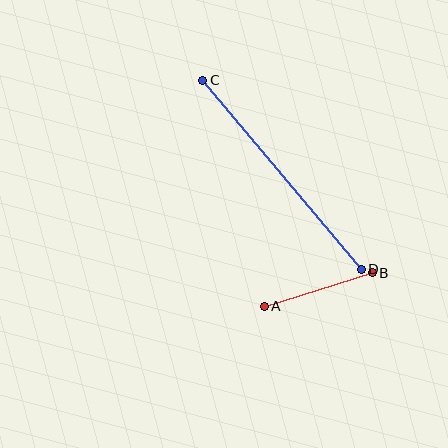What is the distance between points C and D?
The distance is approximately 247 pixels.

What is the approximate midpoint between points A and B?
The midpoint is at approximately (318, 289) pixels.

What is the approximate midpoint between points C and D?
The midpoint is at approximately (282, 175) pixels.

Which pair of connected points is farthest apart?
Points C and D are farthest apart.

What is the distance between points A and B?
The distance is approximately 113 pixels.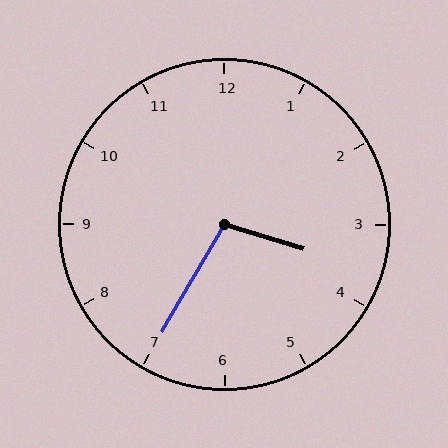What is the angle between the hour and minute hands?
Approximately 102 degrees.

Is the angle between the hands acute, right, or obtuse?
It is obtuse.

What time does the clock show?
3:35.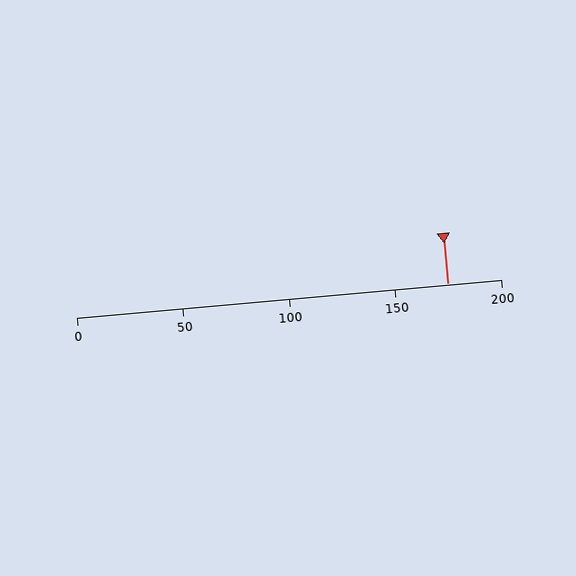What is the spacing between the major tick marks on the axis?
The major ticks are spaced 50 apart.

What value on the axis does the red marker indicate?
The marker indicates approximately 175.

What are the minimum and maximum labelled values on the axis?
The axis runs from 0 to 200.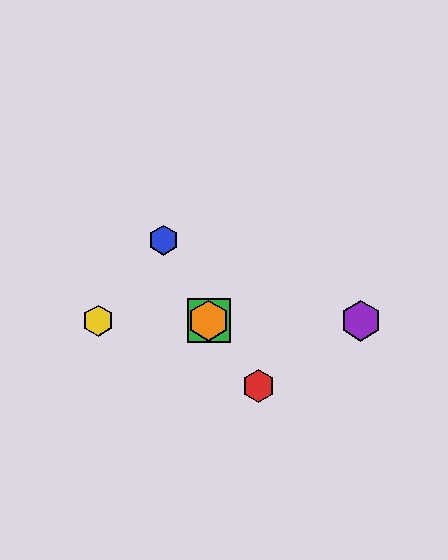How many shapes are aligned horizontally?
4 shapes (the green square, the yellow hexagon, the purple hexagon, the orange hexagon) are aligned horizontally.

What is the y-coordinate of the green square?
The green square is at y≈321.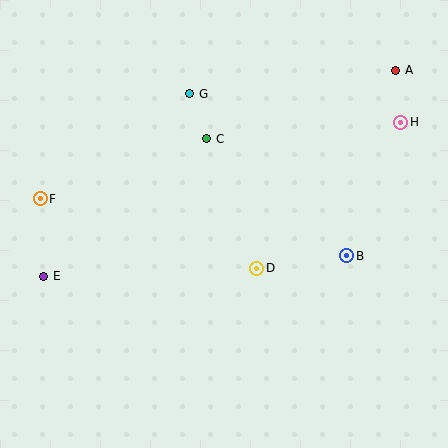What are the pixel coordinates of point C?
Point C is at (207, 139).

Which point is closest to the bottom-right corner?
Point B is closest to the bottom-right corner.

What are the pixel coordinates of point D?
Point D is at (257, 268).